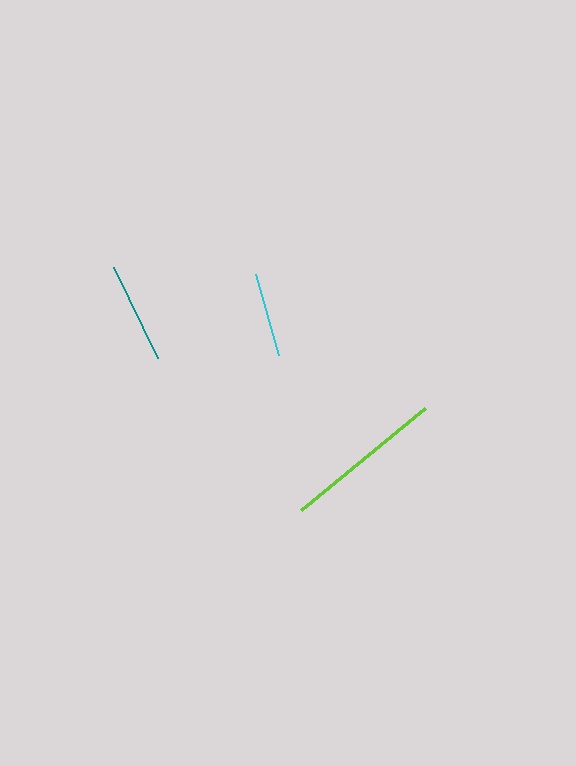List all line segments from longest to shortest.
From longest to shortest: lime, teal, cyan.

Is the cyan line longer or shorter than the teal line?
The teal line is longer than the cyan line.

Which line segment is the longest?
The lime line is the longest at approximately 161 pixels.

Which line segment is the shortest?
The cyan line is the shortest at approximately 84 pixels.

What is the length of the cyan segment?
The cyan segment is approximately 84 pixels long.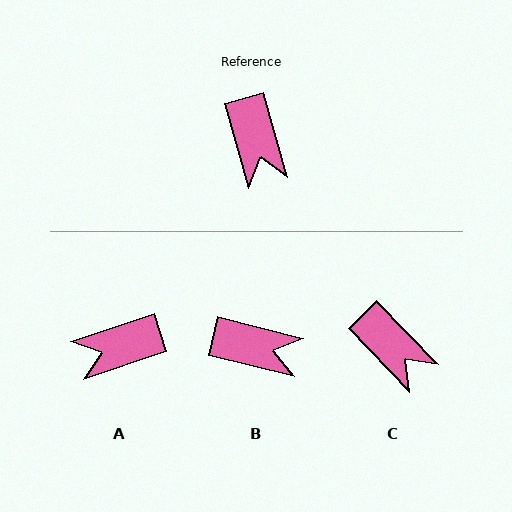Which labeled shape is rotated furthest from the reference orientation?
A, about 87 degrees away.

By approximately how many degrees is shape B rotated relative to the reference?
Approximately 60 degrees counter-clockwise.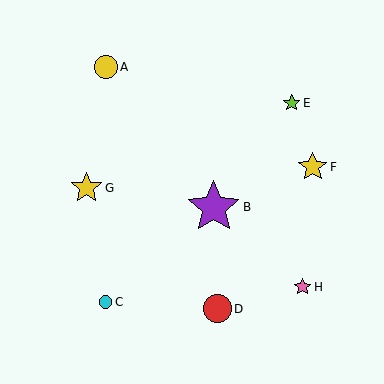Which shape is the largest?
The purple star (labeled B) is the largest.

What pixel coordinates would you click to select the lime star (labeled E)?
Click at (292, 103) to select the lime star E.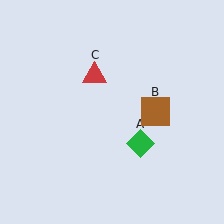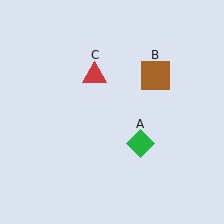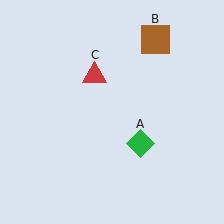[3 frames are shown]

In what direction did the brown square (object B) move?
The brown square (object B) moved up.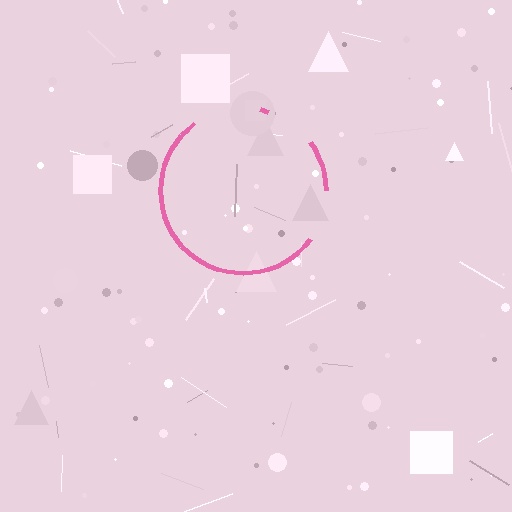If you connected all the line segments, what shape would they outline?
They would outline a circle.